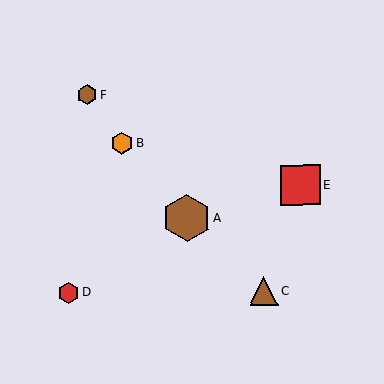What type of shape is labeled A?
Shape A is a brown hexagon.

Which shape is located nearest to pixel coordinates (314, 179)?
The red square (labeled E) at (300, 185) is nearest to that location.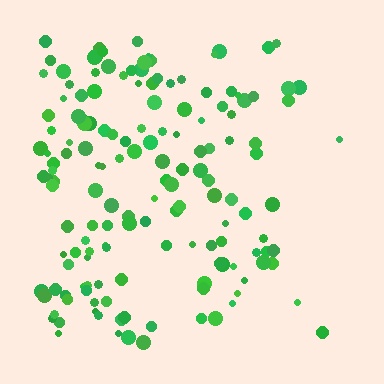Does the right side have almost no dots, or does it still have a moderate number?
Still a moderate number, just noticeably fewer than the left.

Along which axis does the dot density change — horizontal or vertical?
Horizontal.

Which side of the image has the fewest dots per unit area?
The right.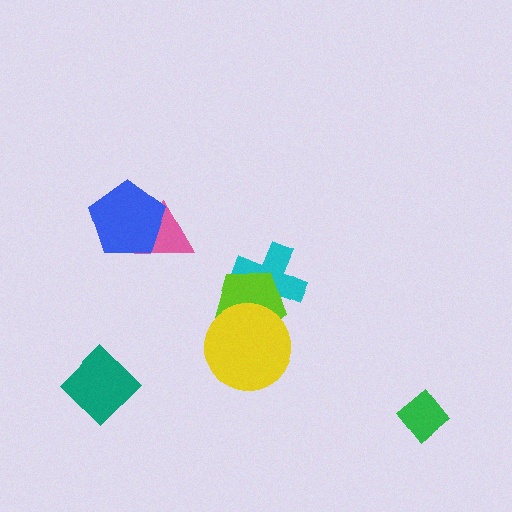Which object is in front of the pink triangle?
The blue pentagon is in front of the pink triangle.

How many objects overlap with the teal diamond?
0 objects overlap with the teal diamond.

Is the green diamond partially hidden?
No, no other shape covers it.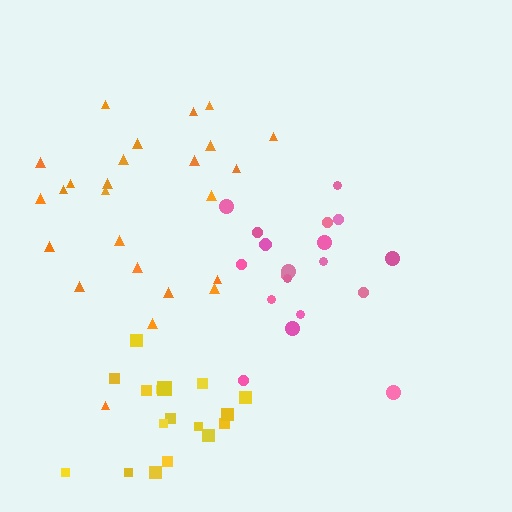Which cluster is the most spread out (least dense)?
Pink.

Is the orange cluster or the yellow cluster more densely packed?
Yellow.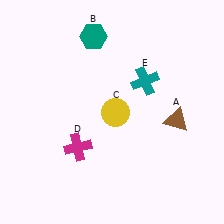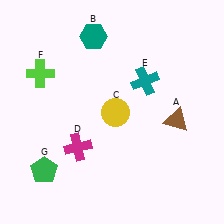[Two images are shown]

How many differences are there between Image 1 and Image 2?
There are 2 differences between the two images.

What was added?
A lime cross (F), a green pentagon (G) were added in Image 2.